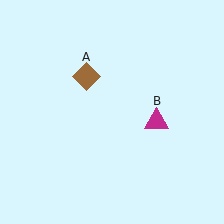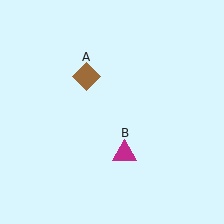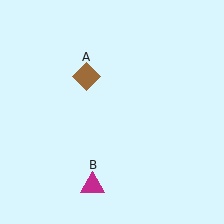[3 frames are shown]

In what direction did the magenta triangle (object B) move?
The magenta triangle (object B) moved down and to the left.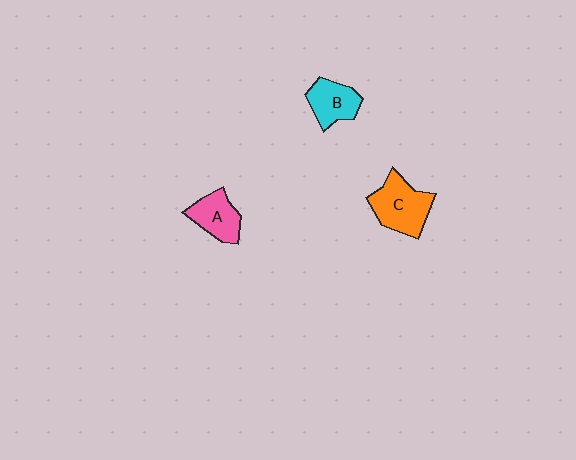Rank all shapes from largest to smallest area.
From largest to smallest: C (orange), B (cyan), A (pink).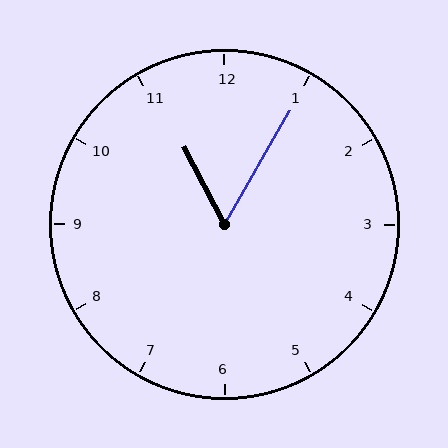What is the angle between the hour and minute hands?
Approximately 58 degrees.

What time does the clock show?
11:05.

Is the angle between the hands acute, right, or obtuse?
It is acute.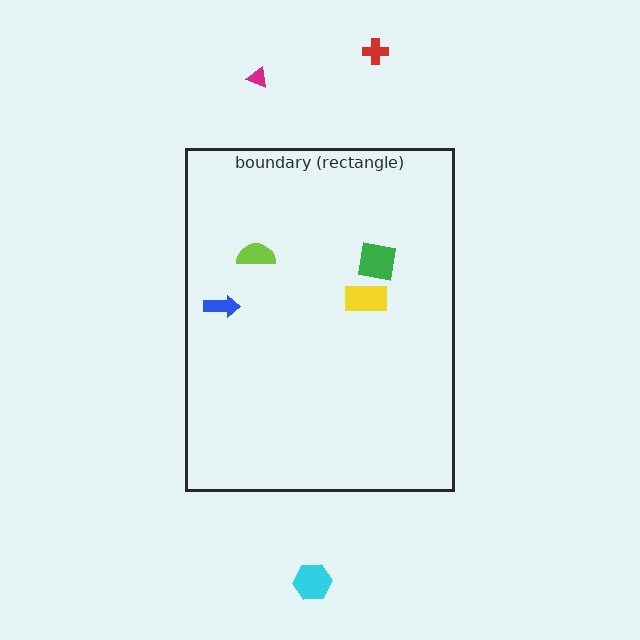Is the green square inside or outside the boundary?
Inside.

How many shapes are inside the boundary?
4 inside, 3 outside.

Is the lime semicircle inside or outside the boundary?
Inside.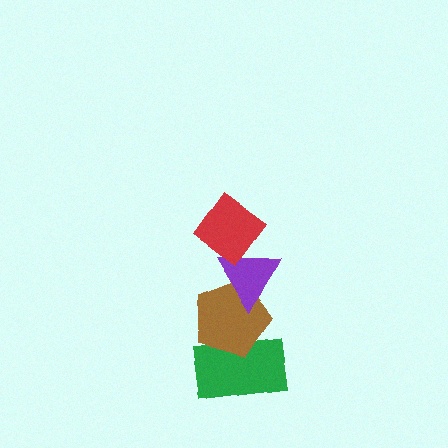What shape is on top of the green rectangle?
The brown pentagon is on top of the green rectangle.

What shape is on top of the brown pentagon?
The purple triangle is on top of the brown pentagon.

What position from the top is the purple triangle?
The purple triangle is 2nd from the top.